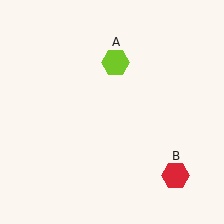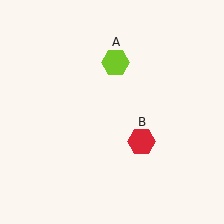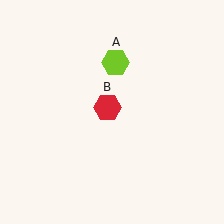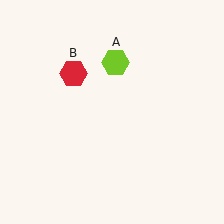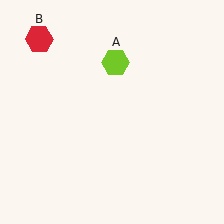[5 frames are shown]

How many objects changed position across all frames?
1 object changed position: red hexagon (object B).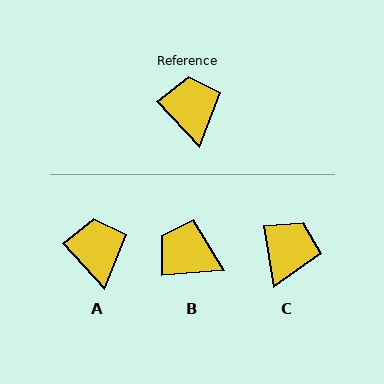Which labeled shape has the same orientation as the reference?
A.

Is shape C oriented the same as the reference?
No, it is off by about 34 degrees.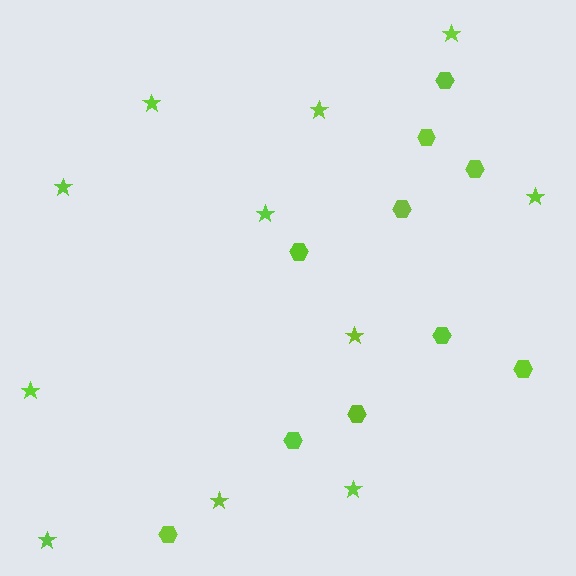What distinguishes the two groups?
There are 2 groups: one group of hexagons (10) and one group of stars (11).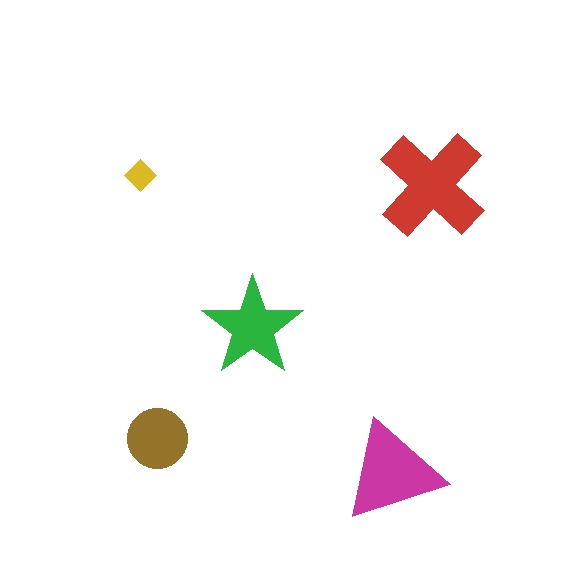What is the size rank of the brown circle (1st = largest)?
4th.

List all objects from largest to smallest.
The red cross, the magenta triangle, the green star, the brown circle, the yellow diamond.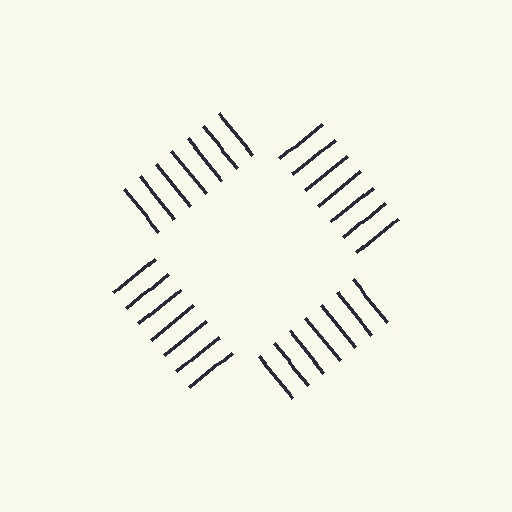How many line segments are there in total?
28 — 7 along each of the 4 edges.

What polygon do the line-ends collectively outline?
An illusory square — the line segments terminate on its edges but no continuous stroke is drawn.